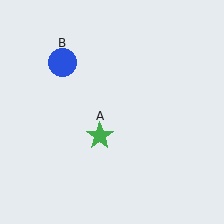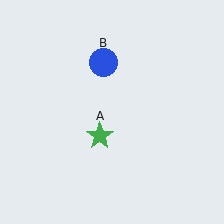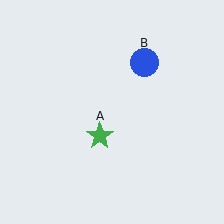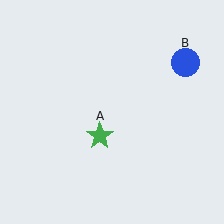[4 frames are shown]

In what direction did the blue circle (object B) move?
The blue circle (object B) moved right.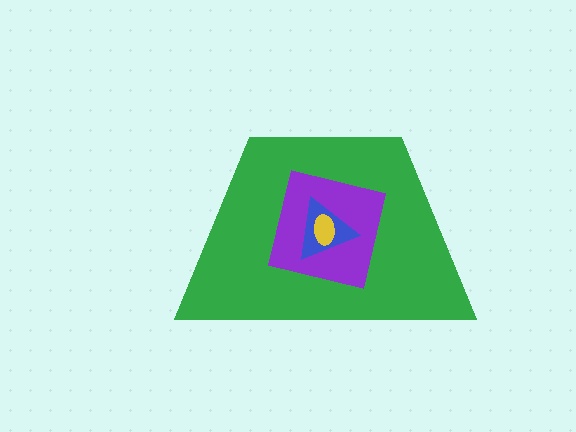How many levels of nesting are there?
4.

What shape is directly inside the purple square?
The blue triangle.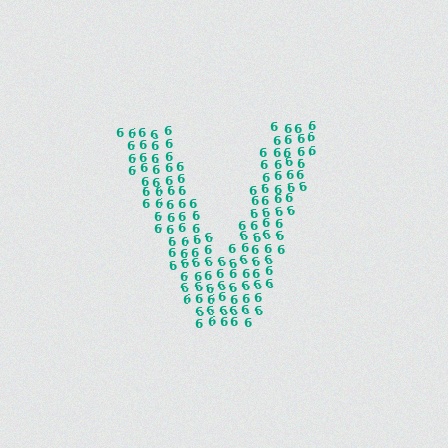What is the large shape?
The large shape is the letter V.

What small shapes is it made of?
It is made of small digit 6's.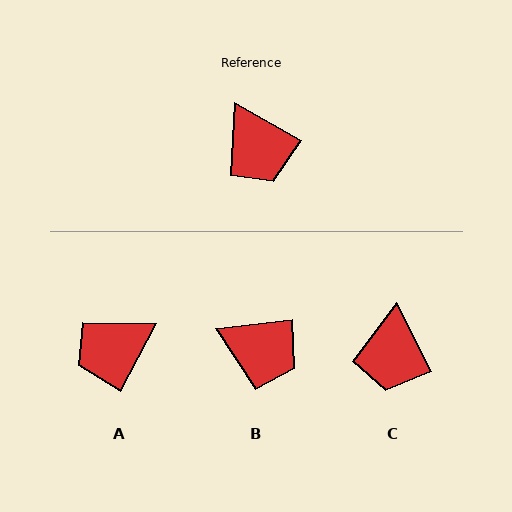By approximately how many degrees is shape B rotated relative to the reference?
Approximately 36 degrees counter-clockwise.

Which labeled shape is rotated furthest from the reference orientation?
A, about 88 degrees away.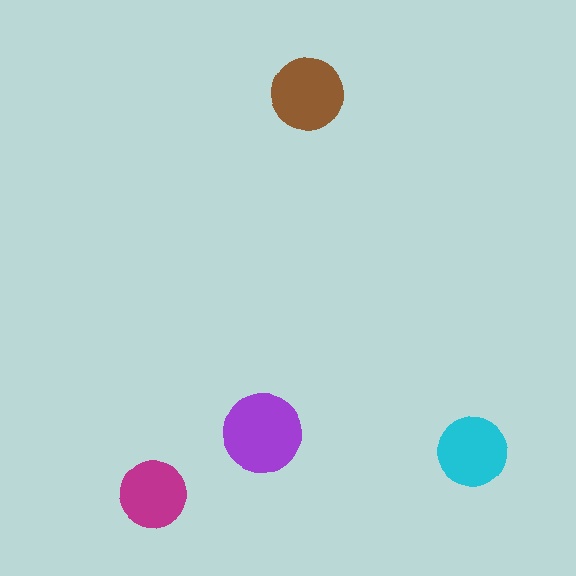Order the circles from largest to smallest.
the purple one, the brown one, the cyan one, the magenta one.